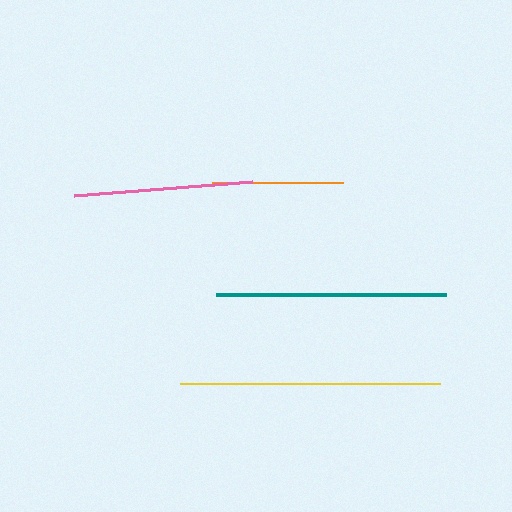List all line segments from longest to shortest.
From longest to shortest: yellow, teal, pink, orange.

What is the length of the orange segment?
The orange segment is approximately 131 pixels long.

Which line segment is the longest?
The yellow line is the longest at approximately 259 pixels.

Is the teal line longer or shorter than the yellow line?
The yellow line is longer than the teal line.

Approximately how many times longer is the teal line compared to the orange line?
The teal line is approximately 1.8 times the length of the orange line.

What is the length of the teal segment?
The teal segment is approximately 230 pixels long.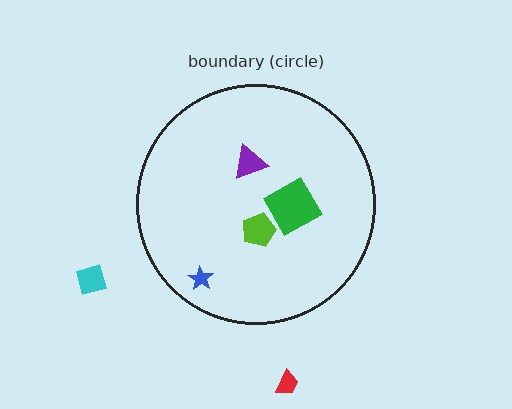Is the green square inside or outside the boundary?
Inside.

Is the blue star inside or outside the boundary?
Inside.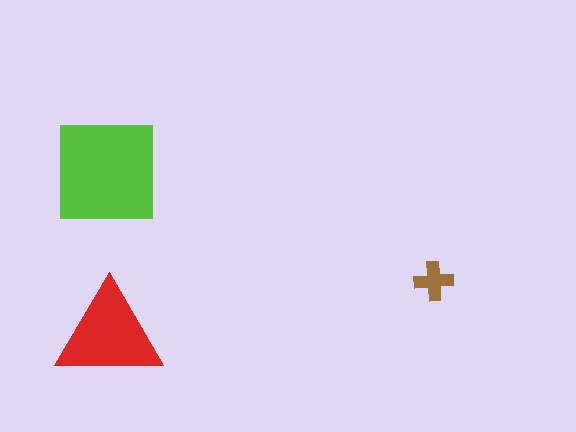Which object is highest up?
The lime square is topmost.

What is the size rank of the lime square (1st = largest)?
1st.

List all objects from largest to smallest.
The lime square, the red triangle, the brown cross.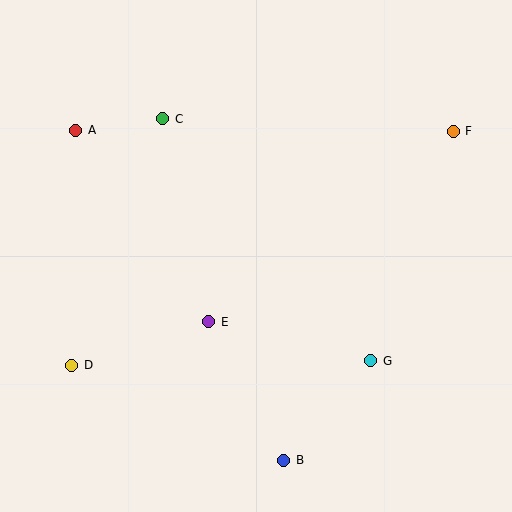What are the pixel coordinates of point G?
Point G is at (371, 361).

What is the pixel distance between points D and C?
The distance between D and C is 263 pixels.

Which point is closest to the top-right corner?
Point F is closest to the top-right corner.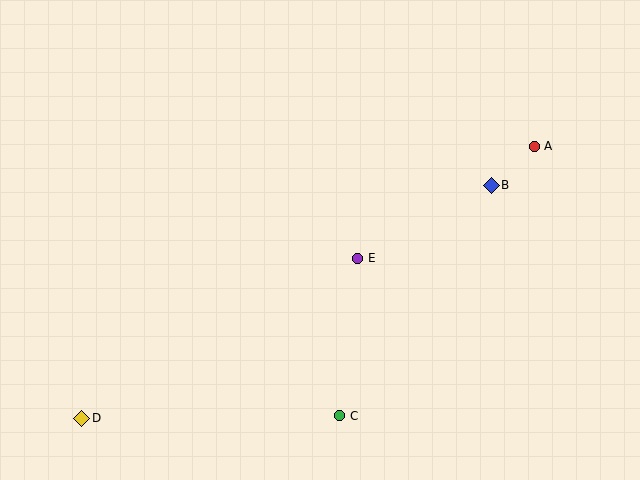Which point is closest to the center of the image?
Point E at (358, 258) is closest to the center.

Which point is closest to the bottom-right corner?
Point C is closest to the bottom-right corner.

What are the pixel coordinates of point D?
Point D is at (82, 418).